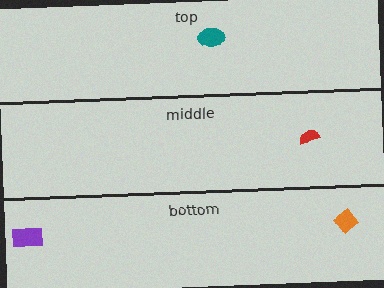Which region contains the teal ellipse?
The top region.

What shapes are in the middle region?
The red semicircle.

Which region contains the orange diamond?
The bottom region.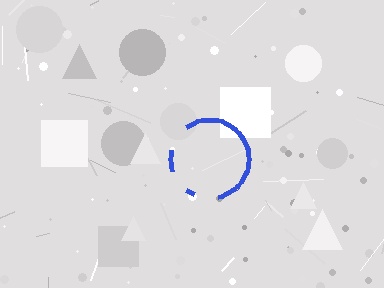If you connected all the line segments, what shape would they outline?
They would outline a circle.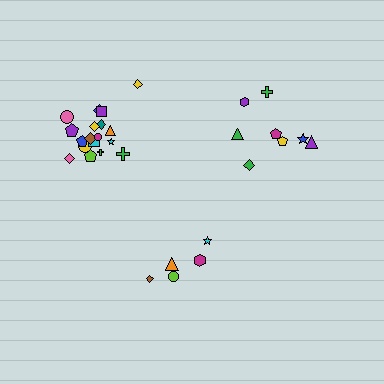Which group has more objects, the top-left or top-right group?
The top-left group.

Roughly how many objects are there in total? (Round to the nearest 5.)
Roughly 30 objects in total.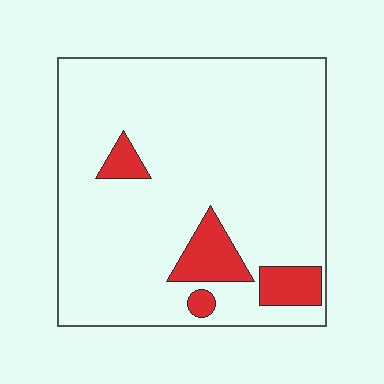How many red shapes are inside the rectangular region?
4.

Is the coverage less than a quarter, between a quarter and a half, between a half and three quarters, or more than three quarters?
Less than a quarter.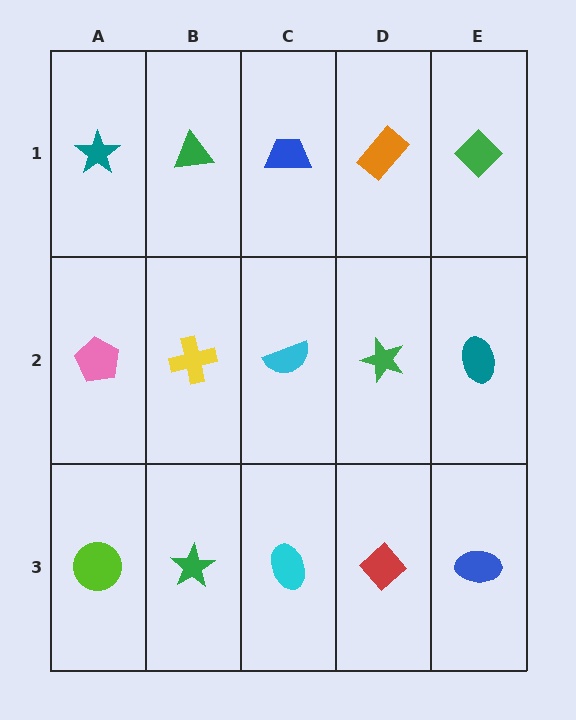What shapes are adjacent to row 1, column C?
A cyan semicircle (row 2, column C), a green triangle (row 1, column B), an orange rectangle (row 1, column D).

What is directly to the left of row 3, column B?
A lime circle.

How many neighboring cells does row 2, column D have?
4.